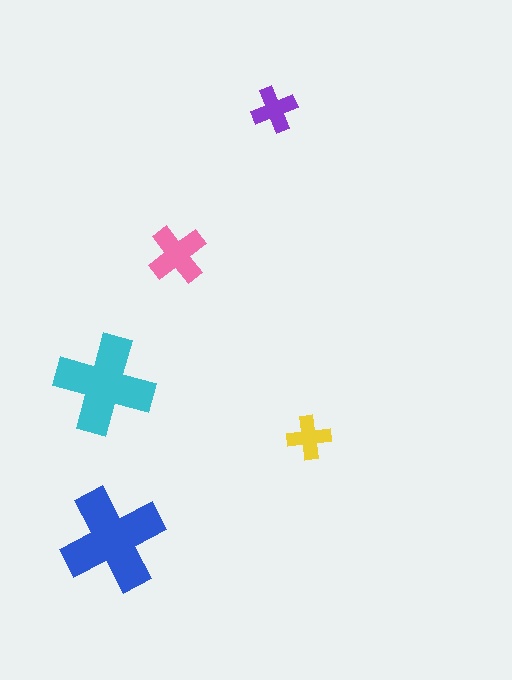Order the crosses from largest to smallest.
the blue one, the cyan one, the pink one, the purple one, the yellow one.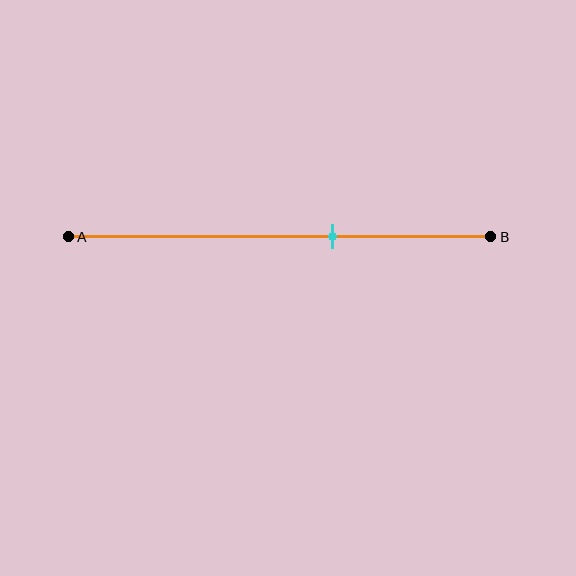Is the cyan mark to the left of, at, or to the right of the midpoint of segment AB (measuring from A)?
The cyan mark is to the right of the midpoint of segment AB.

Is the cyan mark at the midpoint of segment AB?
No, the mark is at about 60% from A, not at the 50% midpoint.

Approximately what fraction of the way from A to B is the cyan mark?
The cyan mark is approximately 60% of the way from A to B.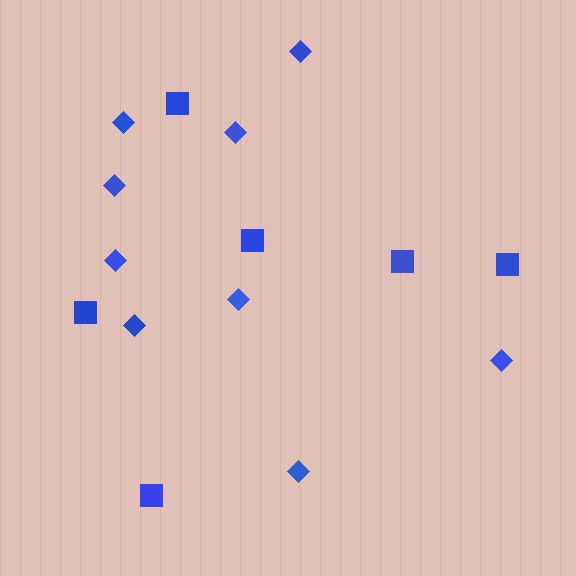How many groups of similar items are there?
There are 2 groups: one group of squares (6) and one group of diamonds (9).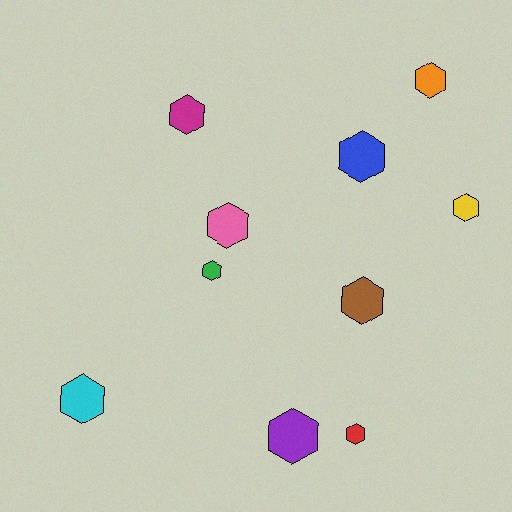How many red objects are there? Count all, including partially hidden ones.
There is 1 red object.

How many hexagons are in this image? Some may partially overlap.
There are 10 hexagons.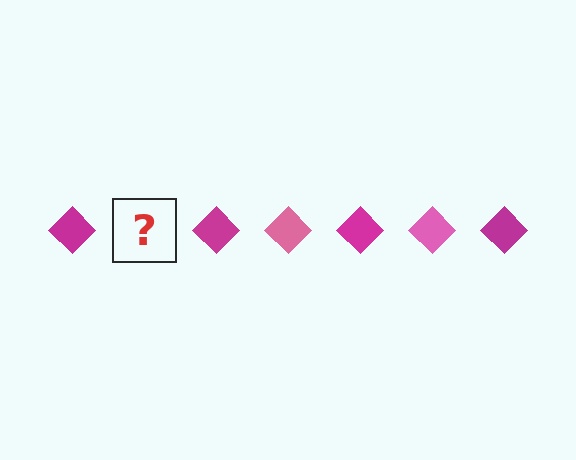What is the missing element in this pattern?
The missing element is a pink diamond.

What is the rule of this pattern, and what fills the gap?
The rule is that the pattern cycles through magenta, pink diamonds. The gap should be filled with a pink diamond.